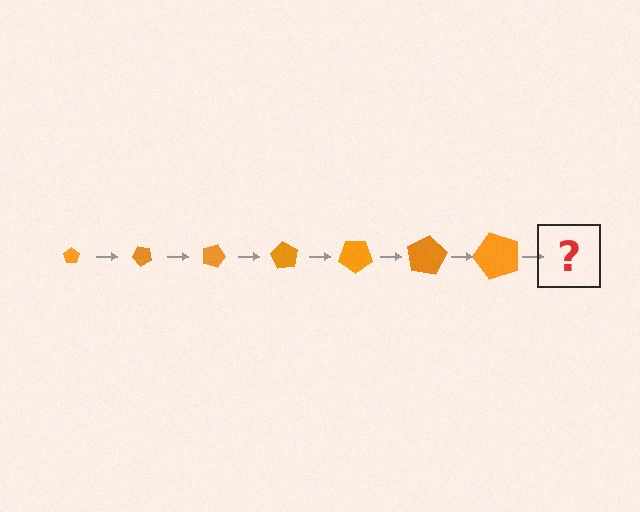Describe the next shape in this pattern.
It should be a pentagon, larger than the previous one and rotated 315 degrees from the start.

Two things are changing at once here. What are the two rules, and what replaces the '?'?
The two rules are that the pentagon grows larger each step and it rotates 45 degrees each step. The '?' should be a pentagon, larger than the previous one and rotated 315 degrees from the start.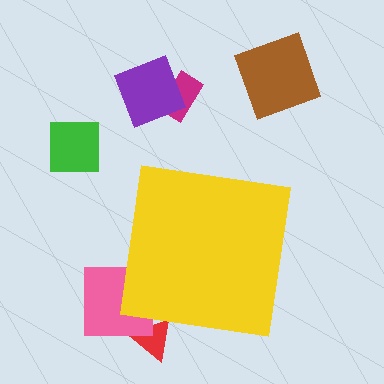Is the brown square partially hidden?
No, the brown square is fully visible.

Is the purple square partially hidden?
No, the purple square is fully visible.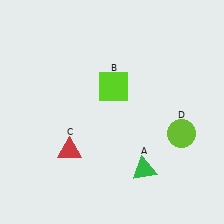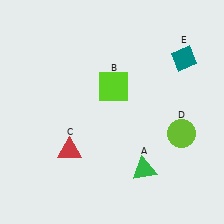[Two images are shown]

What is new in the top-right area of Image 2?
A teal diamond (E) was added in the top-right area of Image 2.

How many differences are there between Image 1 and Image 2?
There is 1 difference between the two images.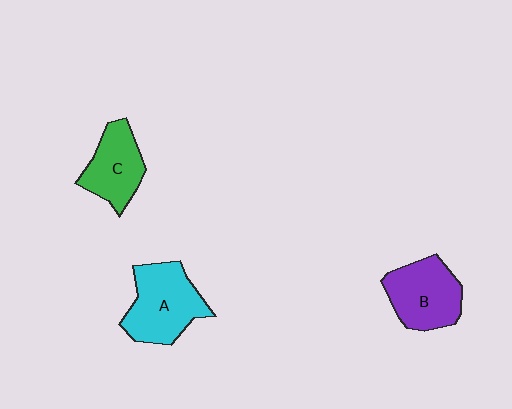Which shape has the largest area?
Shape A (cyan).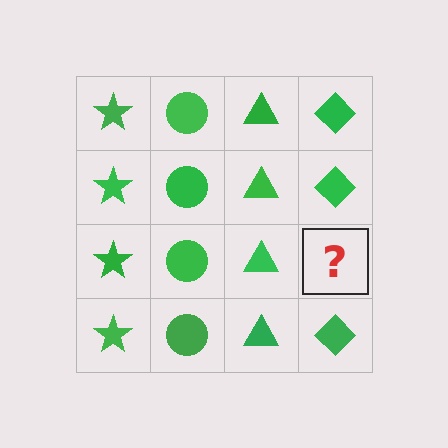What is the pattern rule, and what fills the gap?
The rule is that each column has a consistent shape. The gap should be filled with a green diamond.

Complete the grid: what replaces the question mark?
The question mark should be replaced with a green diamond.